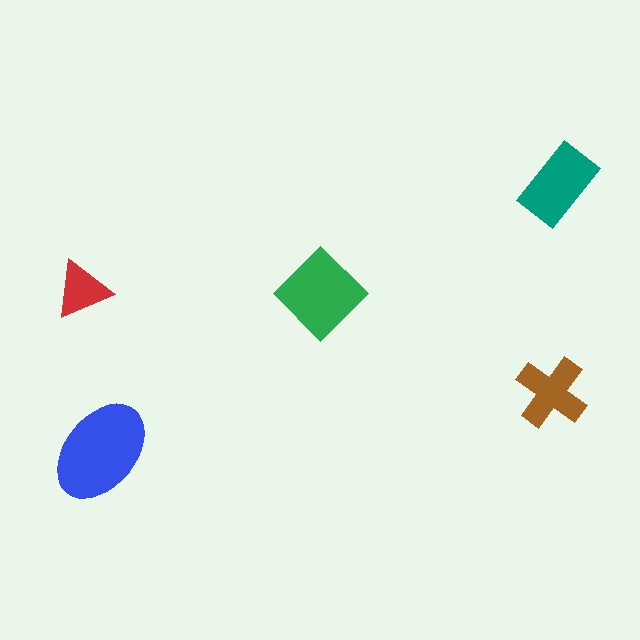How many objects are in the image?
There are 5 objects in the image.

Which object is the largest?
The blue ellipse.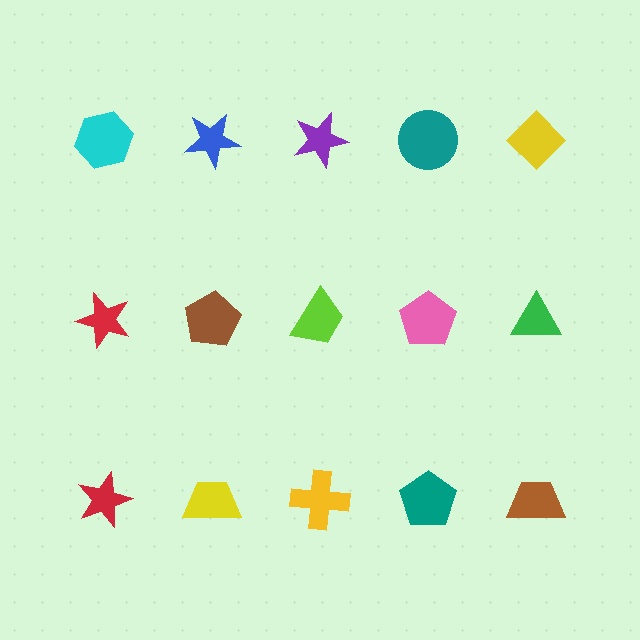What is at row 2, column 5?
A green triangle.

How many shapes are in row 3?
5 shapes.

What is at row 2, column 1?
A red star.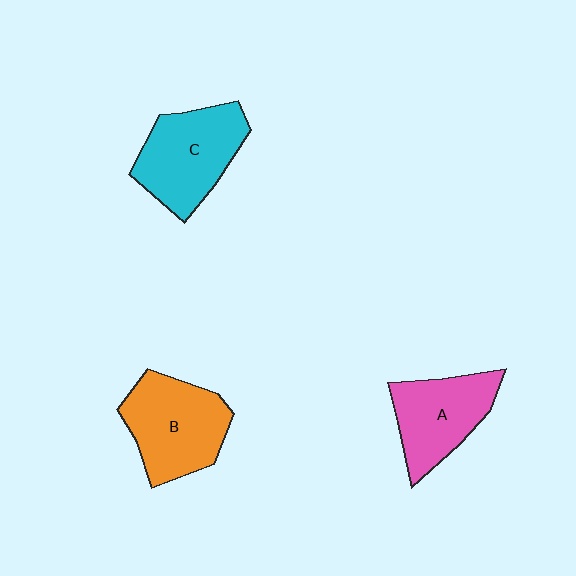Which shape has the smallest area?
Shape A (pink).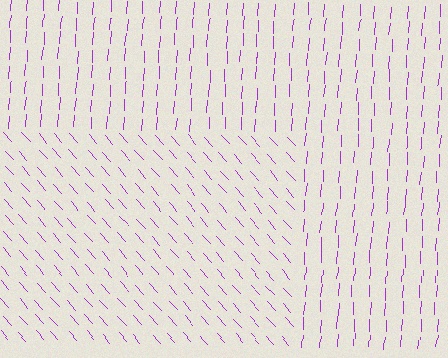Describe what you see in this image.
The image is filled with small purple line segments. A rectangle region in the image has lines oriented differently from the surrounding lines, creating a visible texture boundary.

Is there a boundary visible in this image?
Yes, there is a texture boundary formed by a change in line orientation.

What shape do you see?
I see a rectangle.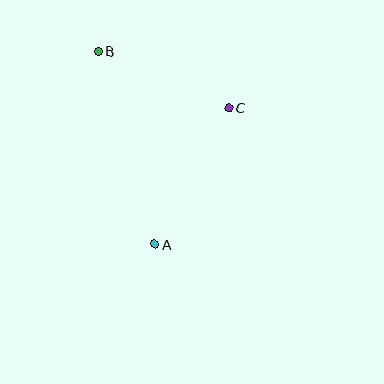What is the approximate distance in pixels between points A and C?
The distance between A and C is approximately 155 pixels.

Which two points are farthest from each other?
Points A and B are farthest from each other.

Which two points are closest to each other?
Points B and C are closest to each other.